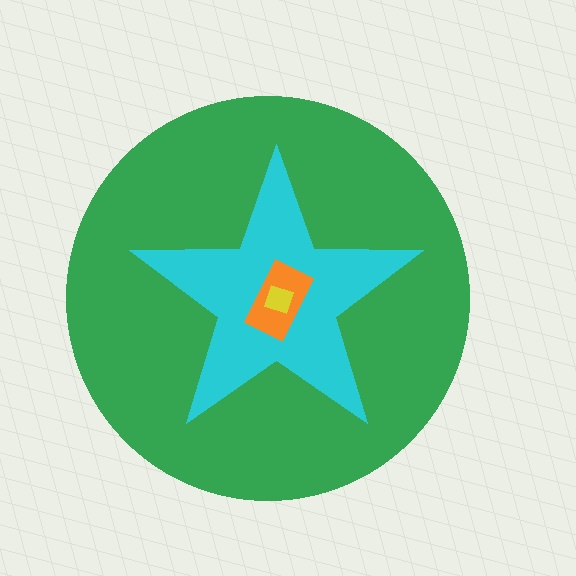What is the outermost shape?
The green circle.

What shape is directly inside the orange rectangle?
The yellow square.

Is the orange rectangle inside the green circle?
Yes.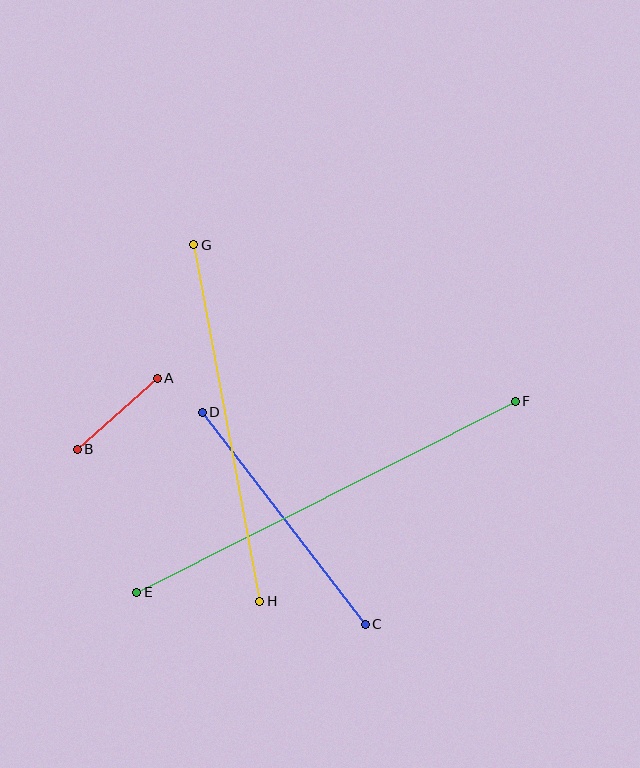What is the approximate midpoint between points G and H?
The midpoint is at approximately (227, 423) pixels.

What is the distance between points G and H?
The distance is approximately 362 pixels.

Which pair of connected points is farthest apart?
Points E and F are farthest apart.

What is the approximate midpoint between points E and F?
The midpoint is at approximately (326, 497) pixels.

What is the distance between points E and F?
The distance is approximately 424 pixels.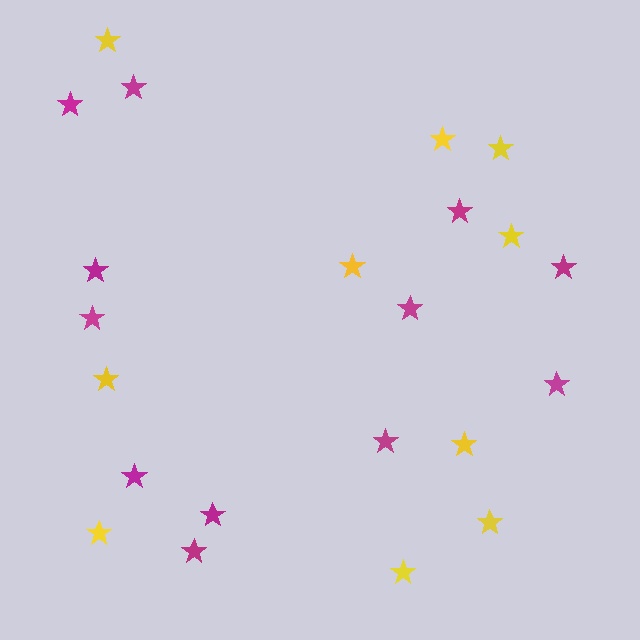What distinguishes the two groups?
There are 2 groups: one group of magenta stars (12) and one group of yellow stars (10).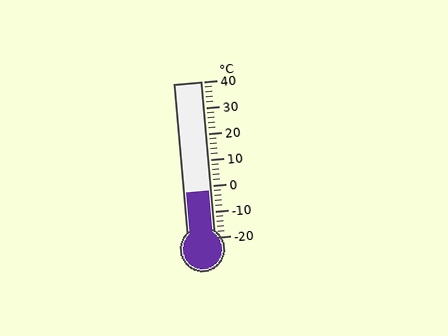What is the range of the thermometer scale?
The thermometer scale ranges from -20°C to 40°C.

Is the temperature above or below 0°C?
The temperature is below 0°C.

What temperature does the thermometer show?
The thermometer shows approximately -2°C.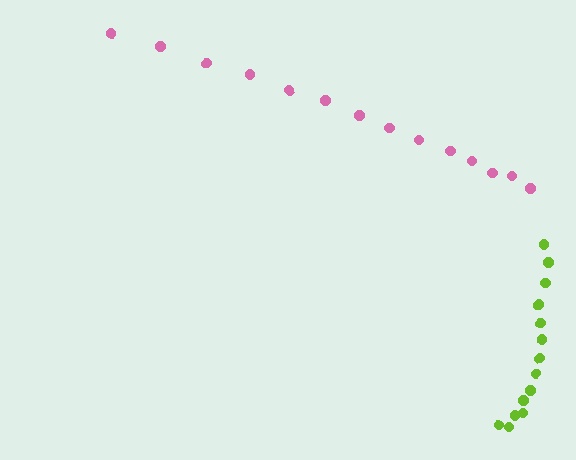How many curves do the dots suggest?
There are 2 distinct paths.